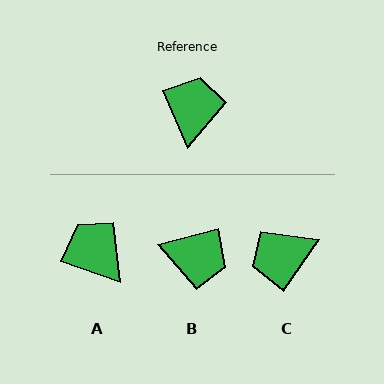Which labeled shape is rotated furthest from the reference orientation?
C, about 123 degrees away.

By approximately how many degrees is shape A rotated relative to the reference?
Approximately 47 degrees counter-clockwise.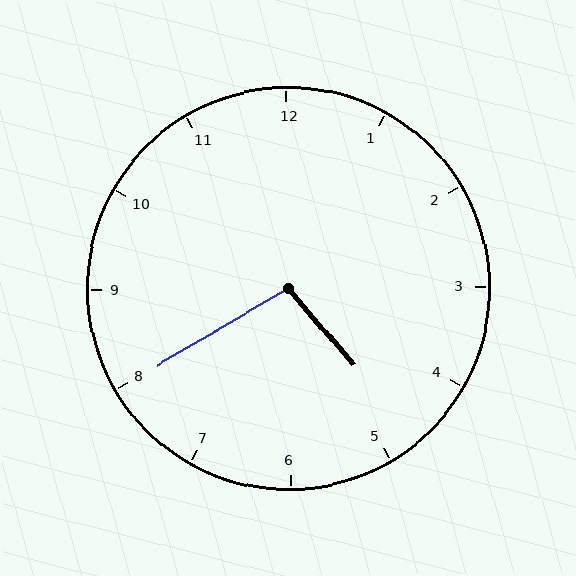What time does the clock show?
4:40.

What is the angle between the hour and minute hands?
Approximately 100 degrees.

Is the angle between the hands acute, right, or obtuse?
It is obtuse.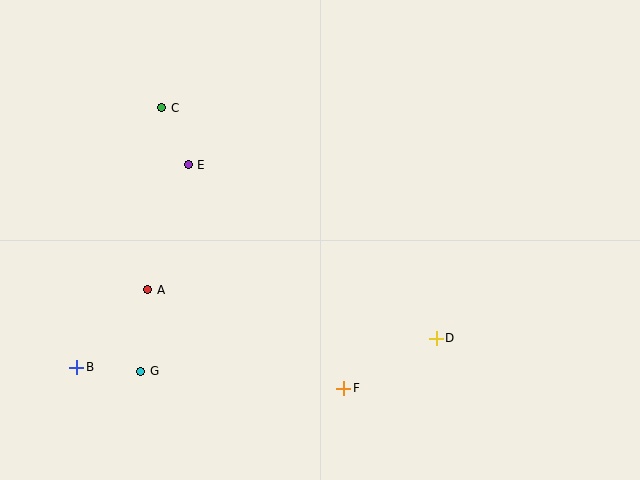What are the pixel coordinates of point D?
Point D is at (436, 338).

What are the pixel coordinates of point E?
Point E is at (188, 165).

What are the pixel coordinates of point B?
Point B is at (77, 367).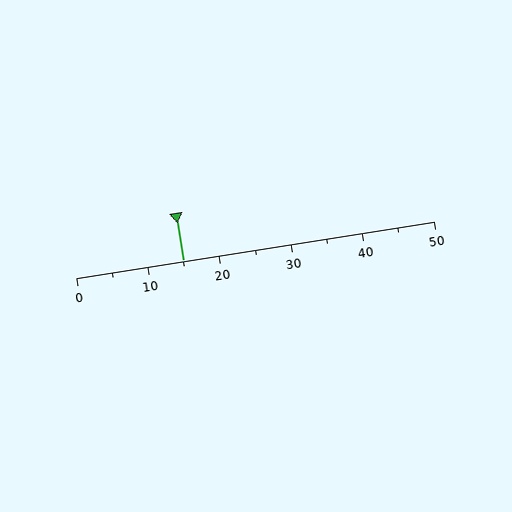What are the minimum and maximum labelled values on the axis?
The axis runs from 0 to 50.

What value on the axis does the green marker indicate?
The marker indicates approximately 15.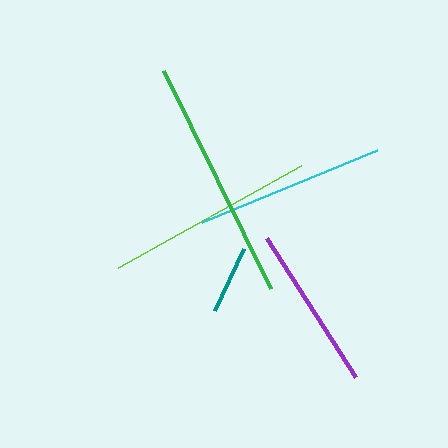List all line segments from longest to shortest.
From longest to shortest: green, lime, cyan, purple, teal.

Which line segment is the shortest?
The teal line is the shortest at approximately 68 pixels.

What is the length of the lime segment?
The lime segment is approximately 209 pixels long.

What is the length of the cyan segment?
The cyan segment is approximately 189 pixels long.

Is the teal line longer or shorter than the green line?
The green line is longer than the teal line.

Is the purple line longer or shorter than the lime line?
The lime line is longer than the purple line.